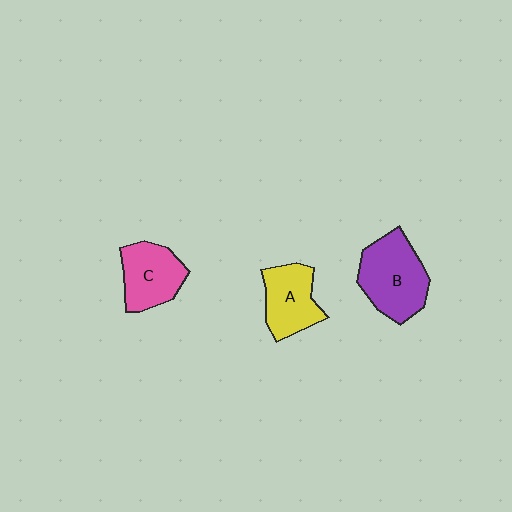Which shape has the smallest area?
Shape A (yellow).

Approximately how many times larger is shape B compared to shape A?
Approximately 1.3 times.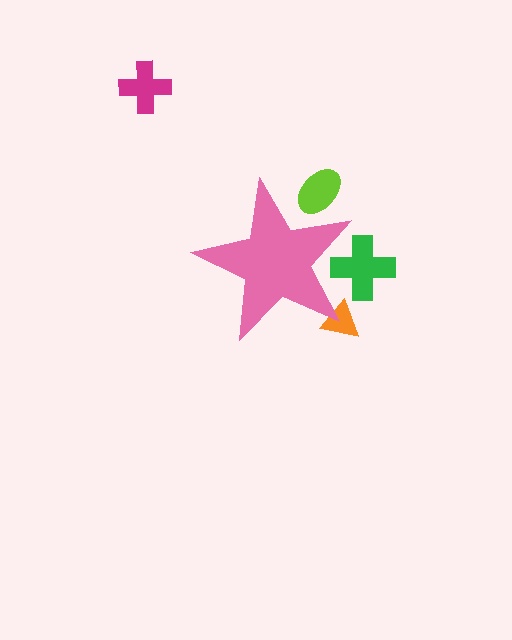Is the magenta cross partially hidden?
No, the magenta cross is fully visible.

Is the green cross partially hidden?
Yes, the green cross is partially hidden behind the pink star.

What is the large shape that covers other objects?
A pink star.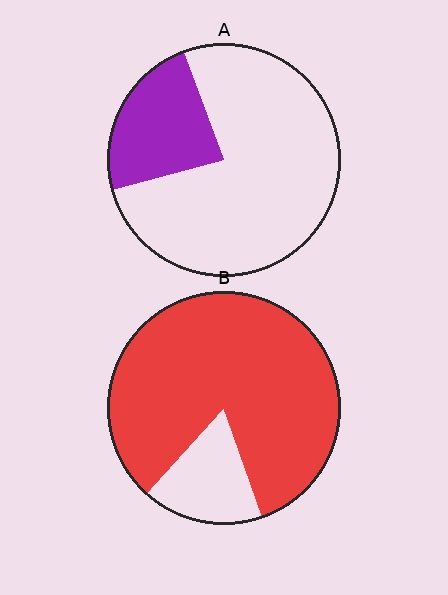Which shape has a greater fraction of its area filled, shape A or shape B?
Shape B.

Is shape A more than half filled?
No.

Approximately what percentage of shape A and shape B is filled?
A is approximately 25% and B is approximately 85%.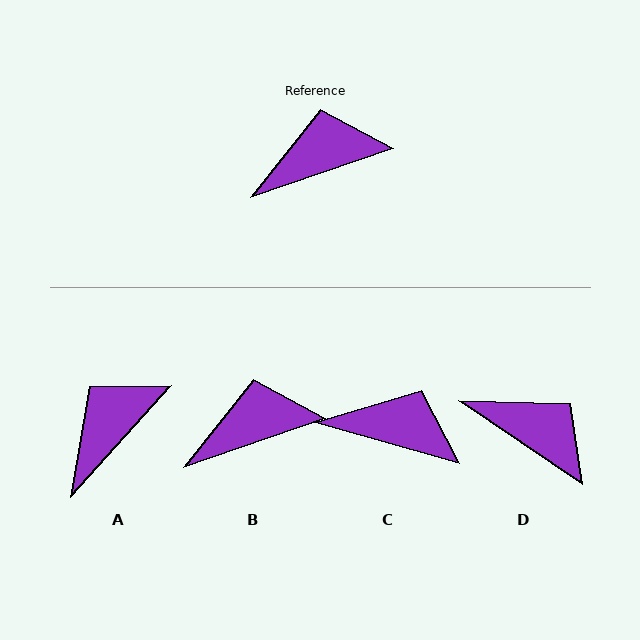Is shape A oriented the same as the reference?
No, it is off by about 29 degrees.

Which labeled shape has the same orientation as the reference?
B.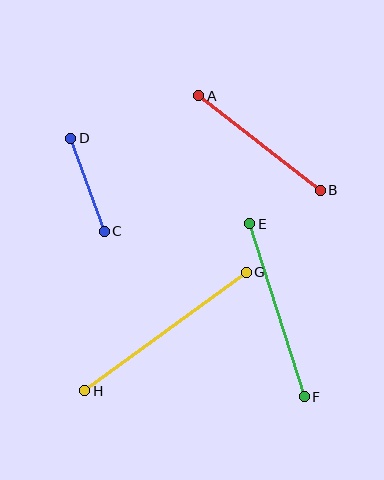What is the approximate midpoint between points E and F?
The midpoint is at approximately (277, 310) pixels.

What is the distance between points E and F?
The distance is approximately 182 pixels.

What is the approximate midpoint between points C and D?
The midpoint is at approximately (87, 185) pixels.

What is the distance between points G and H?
The distance is approximately 200 pixels.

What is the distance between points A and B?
The distance is approximately 154 pixels.